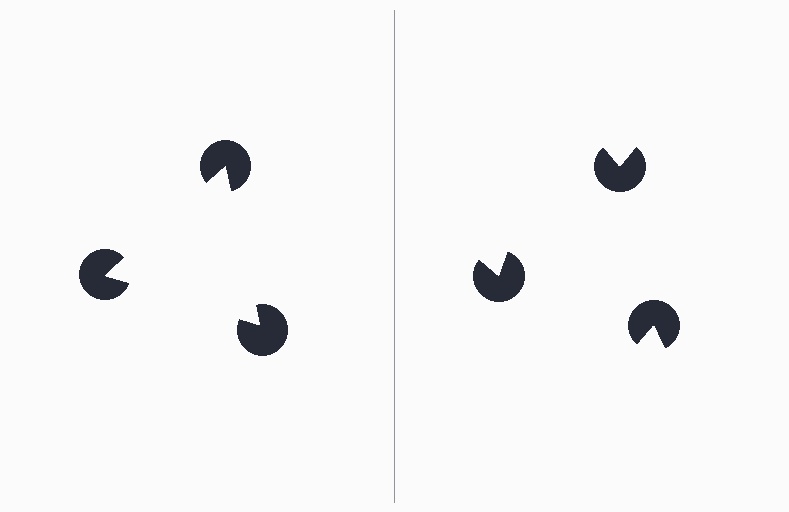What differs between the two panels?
The pac-man discs are positioned identically on both sides; only the wedge orientations differ. On the left they align to a triangle; on the right they are misaligned.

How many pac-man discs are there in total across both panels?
6 — 3 on each side.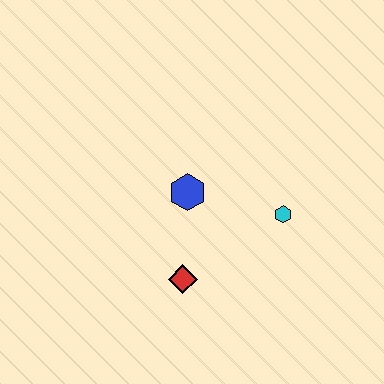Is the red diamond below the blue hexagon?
Yes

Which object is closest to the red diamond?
The blue hexagon is closest to the red diamond.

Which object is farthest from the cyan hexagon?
The red diamond is farthest from the cyan hexagon.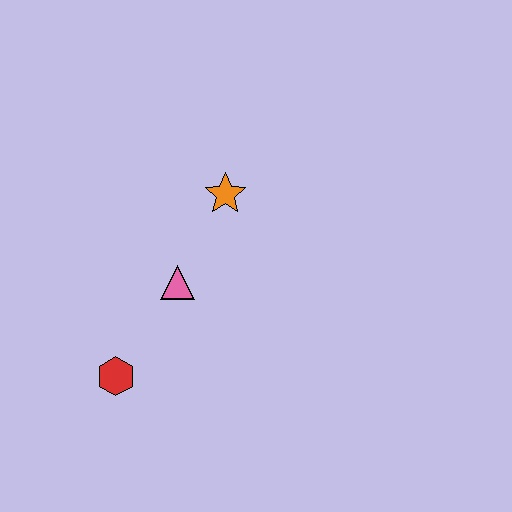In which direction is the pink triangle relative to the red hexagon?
The pink triangle is above the red hexagon.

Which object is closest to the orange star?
The pink triangle is closest to the orange star.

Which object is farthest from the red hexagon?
The orange star is farthest from the red hexagon.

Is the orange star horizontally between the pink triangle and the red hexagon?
No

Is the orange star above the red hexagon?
Yes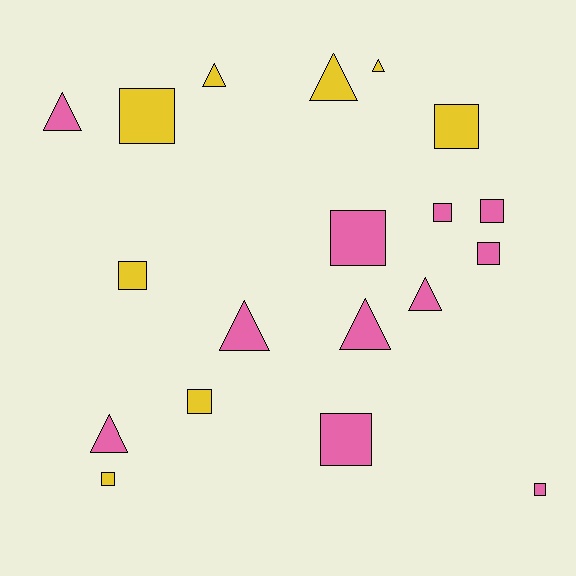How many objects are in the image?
There are 19 objects.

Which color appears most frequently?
Pink, with 11 objects.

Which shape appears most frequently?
Square, with 11 objects.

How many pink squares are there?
There are 6 pink squares.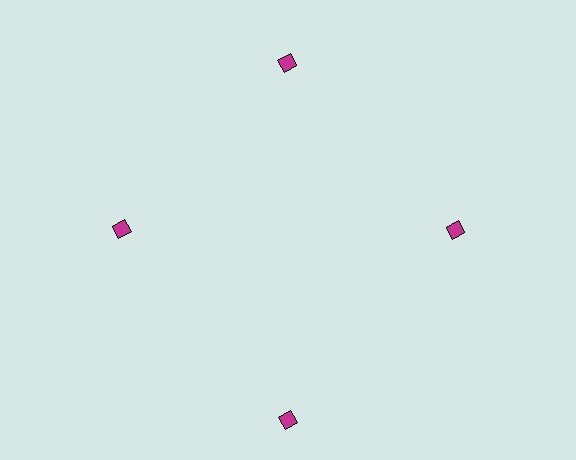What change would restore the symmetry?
The symmetry would be restored by moving it inward, back onto the ring so that all 4 diamonds sit at equal angles and equal distance from the center.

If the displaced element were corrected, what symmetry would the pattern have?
It would have 4-fold rotational symmetry — the pattern would map onto itself every 90 degrees.